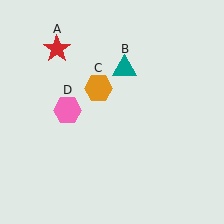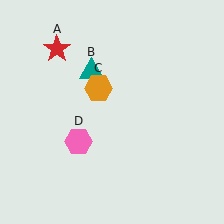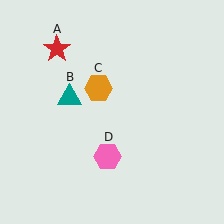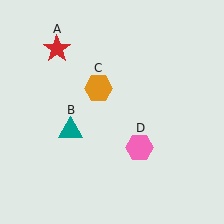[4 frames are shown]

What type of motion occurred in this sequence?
The teal triangle (object B), pink hexagon (object D) rotated counterclockwise around the center of the scene.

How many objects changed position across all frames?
2 objects changed position: teal triangle (object B), pink hexagon (object D).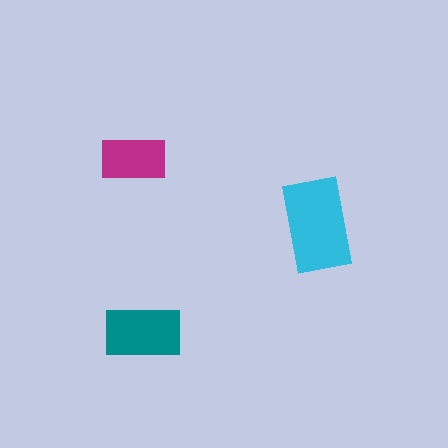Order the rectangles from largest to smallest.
the cyan one, the teal one, the magenta one.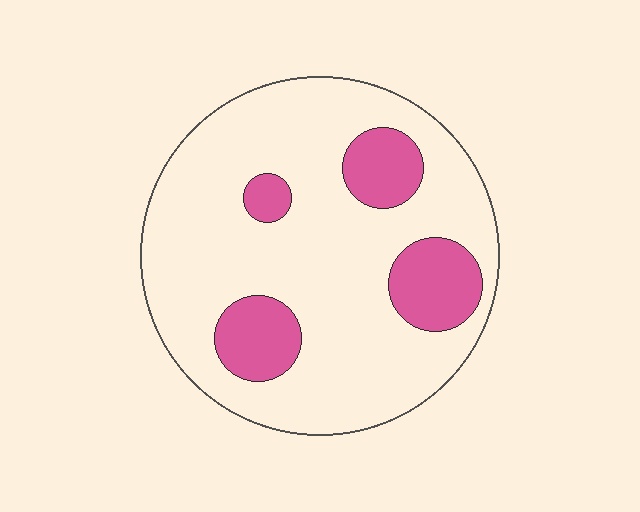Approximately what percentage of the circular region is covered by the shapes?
Approximately 20%.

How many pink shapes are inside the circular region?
4.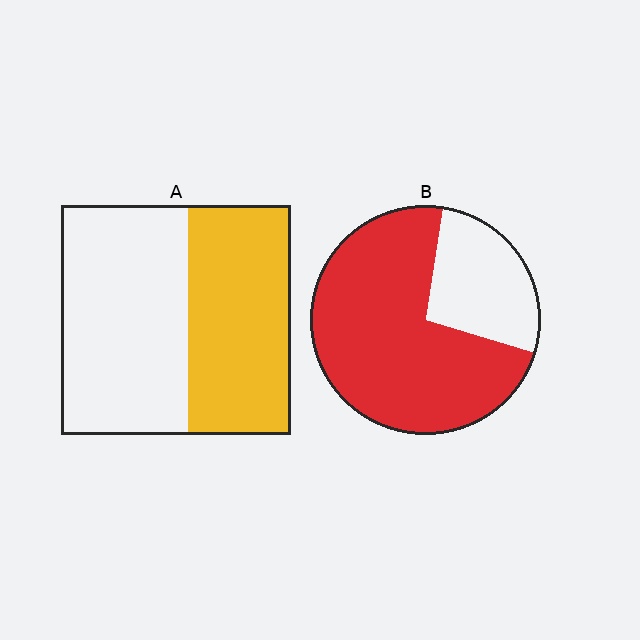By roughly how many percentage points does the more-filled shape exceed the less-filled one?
By roughly 30 percentage points (B over A).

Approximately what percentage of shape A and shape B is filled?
A is approximately 45% and B is approximately 75%.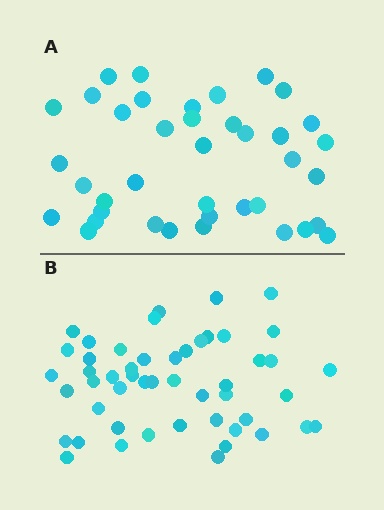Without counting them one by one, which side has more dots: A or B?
Region B (the bottom region) has more dots.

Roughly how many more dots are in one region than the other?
Region B has roughly 12 or so more dots than region A.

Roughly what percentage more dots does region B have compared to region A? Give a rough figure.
About 30% more.